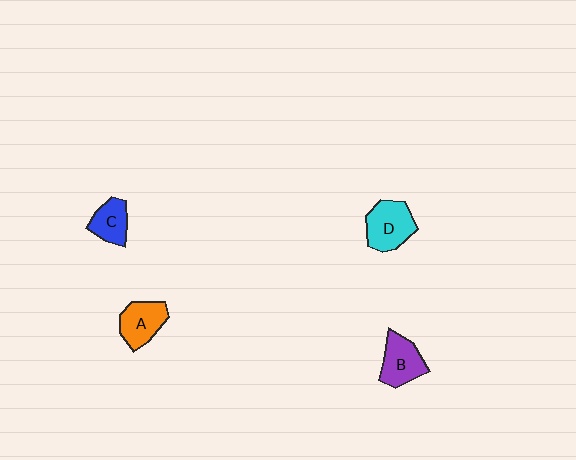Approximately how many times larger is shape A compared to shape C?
Approximately 1.3 times.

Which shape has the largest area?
Shape D (cyan).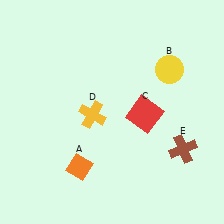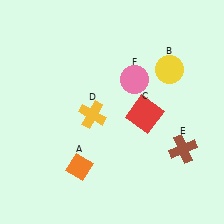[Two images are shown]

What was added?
A pink circle (F) was added in Image 2.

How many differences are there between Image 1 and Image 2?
There is 1 difference between the two images.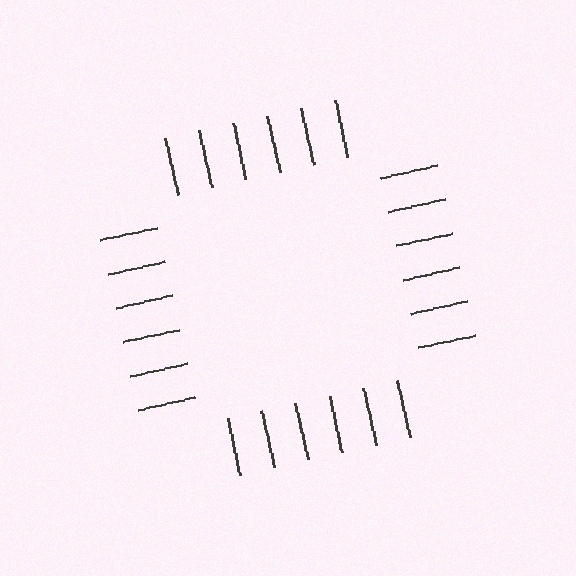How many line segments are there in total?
24 — 6 along each of the 4 edges.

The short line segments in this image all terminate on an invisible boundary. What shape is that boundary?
An illusory square — the line segments terminate on its edges but no continuous stroke is drawn.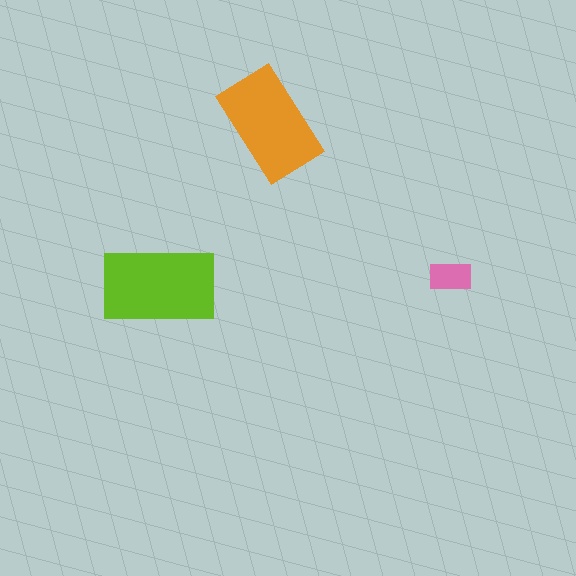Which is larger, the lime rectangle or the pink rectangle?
The lime one.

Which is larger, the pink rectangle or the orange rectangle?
The orange one.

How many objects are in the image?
There are 3 objects in the image.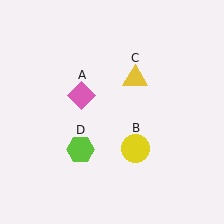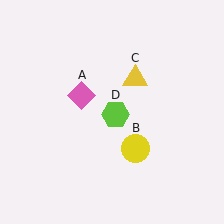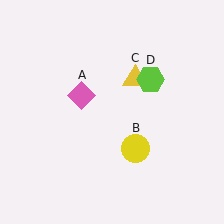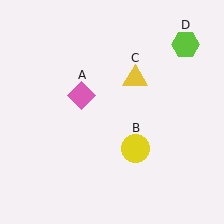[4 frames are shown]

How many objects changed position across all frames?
1 object changed position: lime hexagon (object D).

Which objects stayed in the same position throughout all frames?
Pink diamond (object A) and yellow circle (object B) and yellow triangle (object C) remained stationary.